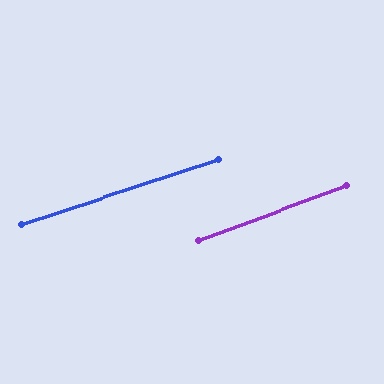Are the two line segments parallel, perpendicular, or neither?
Parallel — their directions differ by only 2.0°.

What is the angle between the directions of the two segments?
Approximately 2 degrees.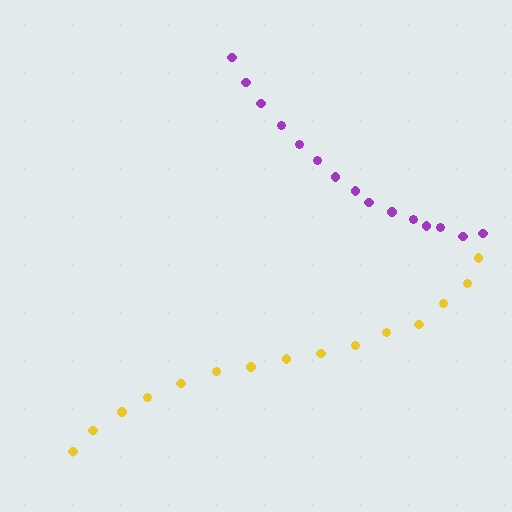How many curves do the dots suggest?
There are 2 distinct paths.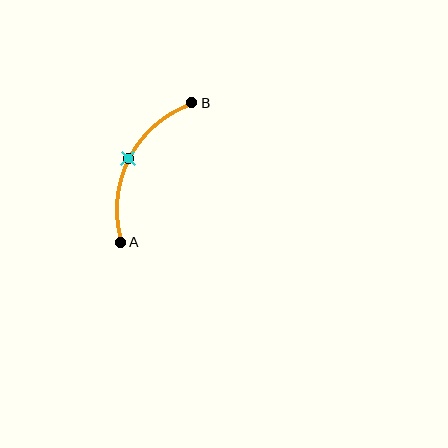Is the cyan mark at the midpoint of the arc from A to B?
Yes. The cyan mark lies on the arc at equal arc-length from both A and B — it is the arc midpoint.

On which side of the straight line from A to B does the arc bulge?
The arc bulges to the left of the straight line connecting A and B.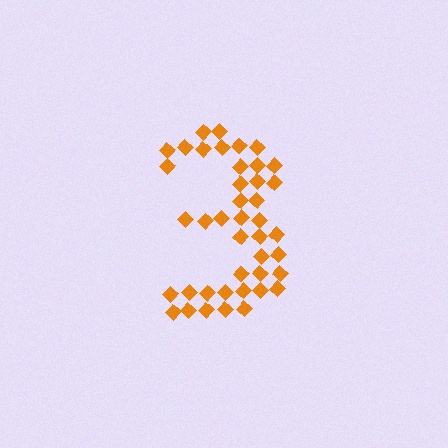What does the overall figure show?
The overall figure shows the digit 3.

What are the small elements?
The small elements are diamonds.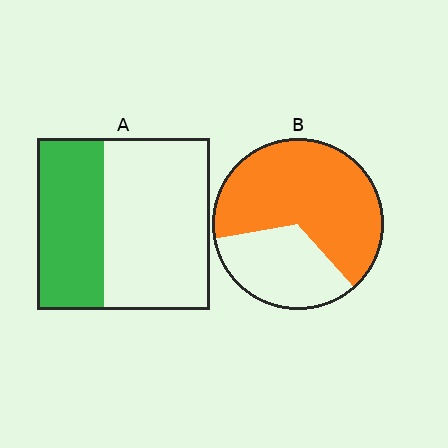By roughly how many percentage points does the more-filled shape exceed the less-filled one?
By roughly 30 percentage points (B over A).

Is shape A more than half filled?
No.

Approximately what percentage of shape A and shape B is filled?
A is approximately 40% and B is approximately 65%.